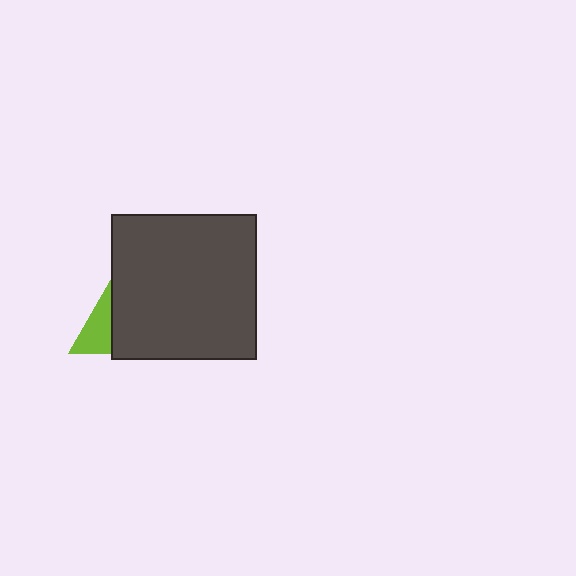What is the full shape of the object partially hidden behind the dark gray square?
The partially hidden object is a lime triangle.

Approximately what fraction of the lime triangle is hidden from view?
Roughly 57% of the lime triangle is hidden behind the dark gray square.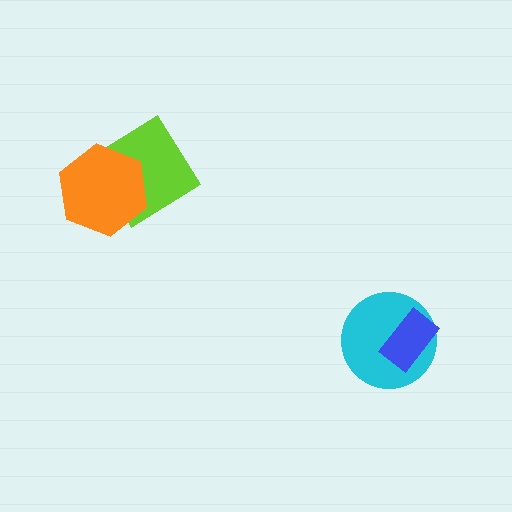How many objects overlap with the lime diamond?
1 object overlaps with the lime diamond.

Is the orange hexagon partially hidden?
No, no other shape covers it.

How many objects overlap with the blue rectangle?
1 object overlaps with the blue rectangle.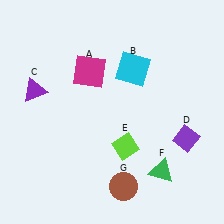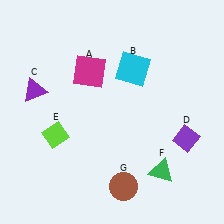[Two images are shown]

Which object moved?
The lime diamond (E) moved left.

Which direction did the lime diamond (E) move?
The lime diamond (E) moved left.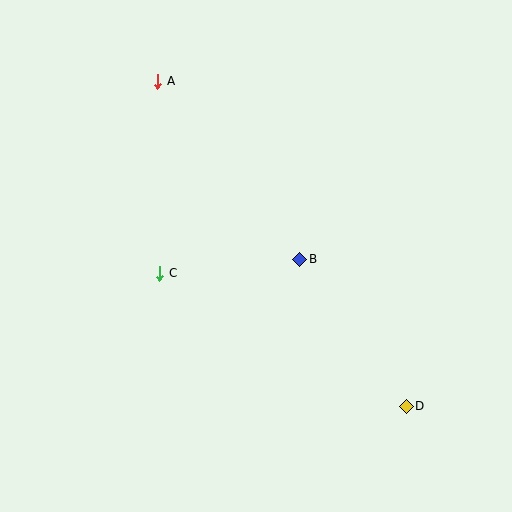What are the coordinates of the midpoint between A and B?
The midpoint between A and B is at (229, 170).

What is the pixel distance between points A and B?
The distance between A and B is 228 pixels.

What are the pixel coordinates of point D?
Point D is at (406, 406).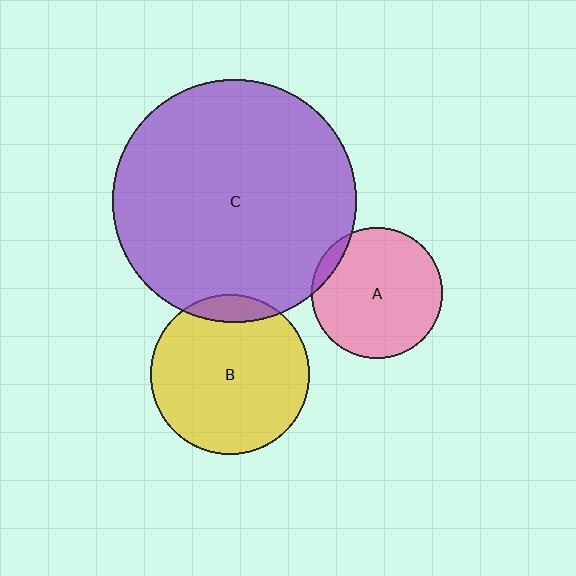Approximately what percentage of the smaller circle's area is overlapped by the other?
Approximately 10%.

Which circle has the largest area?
Circle C (purple).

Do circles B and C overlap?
Yes.